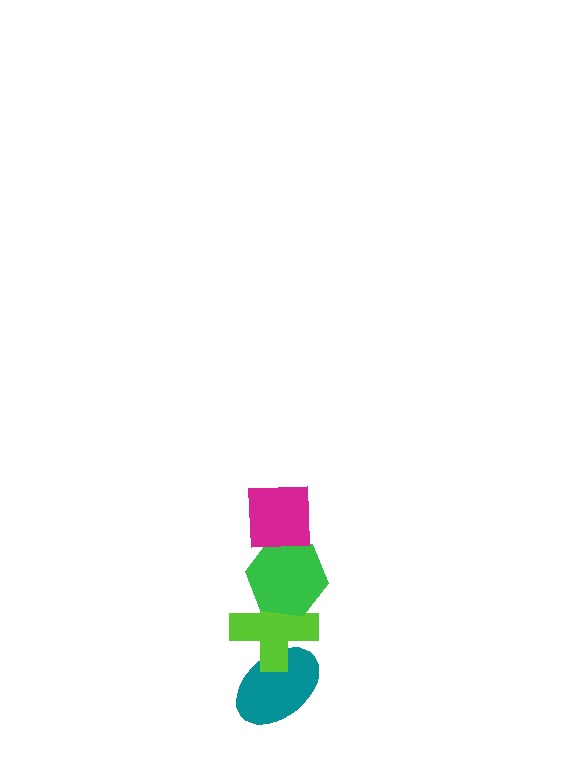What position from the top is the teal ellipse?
The teal ellipse is 4th from the top.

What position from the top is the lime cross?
The lime cross is 3rd from the top.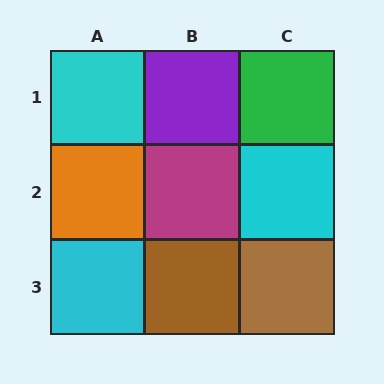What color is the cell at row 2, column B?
Magenta.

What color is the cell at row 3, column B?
Brown.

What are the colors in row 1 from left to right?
Cyan, purple, green.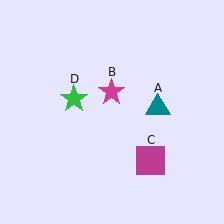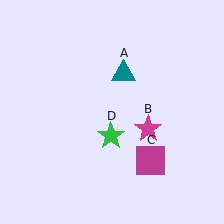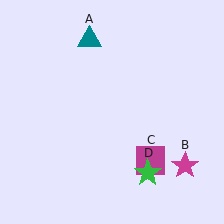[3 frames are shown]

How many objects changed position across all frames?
3 objects changed position: teal triangle (object A), magenta star (object B), green star (object D).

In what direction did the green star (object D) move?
The green star (object D) moved down and to the right.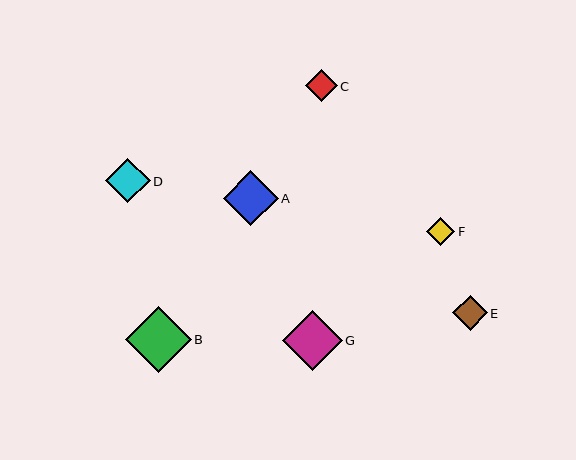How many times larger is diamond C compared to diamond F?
Diamond C is approximately 1.1 times the size of diamond F.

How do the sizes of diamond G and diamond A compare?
Diamond G and diamond A are approximately the same size.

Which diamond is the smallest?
Diamond F is the smallest with a size of approximately 28 pixels.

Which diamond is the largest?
Diamond B is the largest with a size of approximately 66 pixels.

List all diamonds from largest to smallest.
From largest to smallest: B, G, A, D, E, C, F.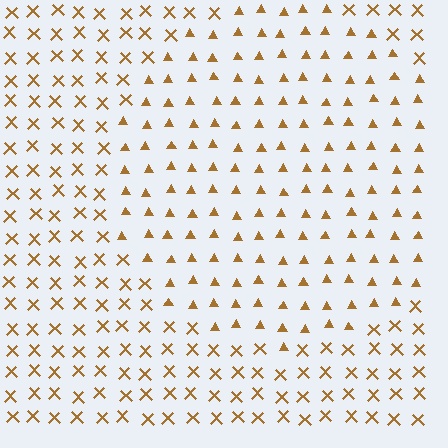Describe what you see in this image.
The image is filled with small brown elements arranged in a uniform grid. A circle-shaped region contains triangles, while the surrounding area contains X marks. The boundary is defined purely by the change in element shape.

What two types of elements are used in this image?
The image uses triangles inside the circle region and X marks outside it.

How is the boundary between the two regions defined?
The boundary is defined by a change in element shape: triangles inside vs. X marks outside. All elements share the same color and spacing.